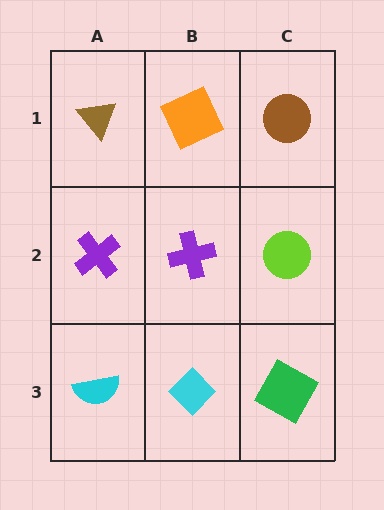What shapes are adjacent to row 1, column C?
A lime circle (row 2, column C), an orange square (row 1, column B).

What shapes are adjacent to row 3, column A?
A purple cross (row 2, column A), a cyan diamond (row 3, column B).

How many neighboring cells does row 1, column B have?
3.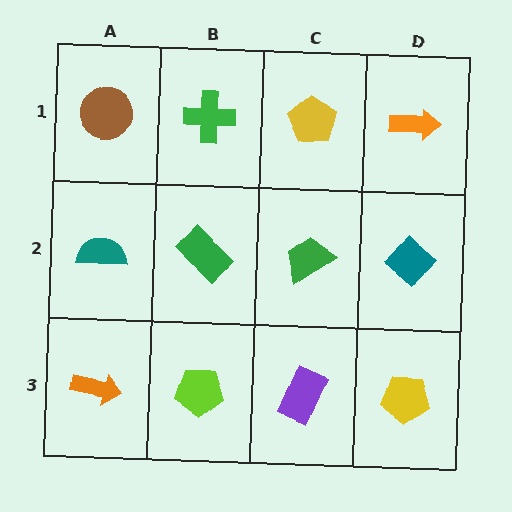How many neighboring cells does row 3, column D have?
2.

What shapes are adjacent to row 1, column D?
A teal diamond (row 2, column D), a yellow pentagon (row 1, column C).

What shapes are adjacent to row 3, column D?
A teal diamond (row 2, column D), a purple rectangle (row 3, column C).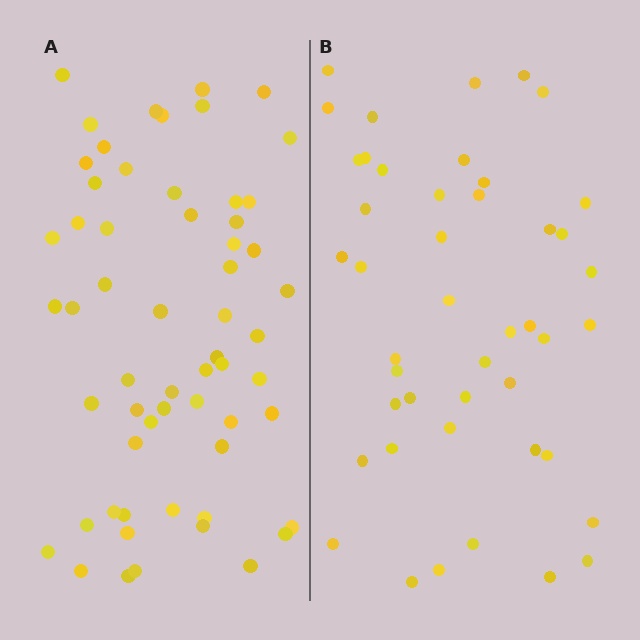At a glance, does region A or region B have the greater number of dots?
Region A (the left region) has more dots.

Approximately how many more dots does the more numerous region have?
Region A has approximately 15 more dots than region B.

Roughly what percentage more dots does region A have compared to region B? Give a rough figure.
About 30% more.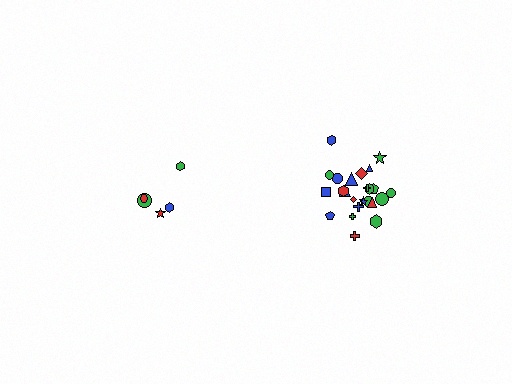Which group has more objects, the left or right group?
The right group.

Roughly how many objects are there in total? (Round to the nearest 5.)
Roughly 30 objects in total.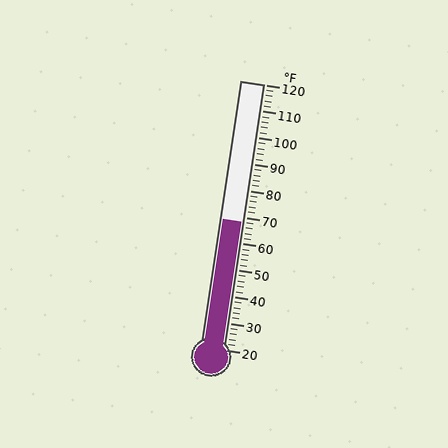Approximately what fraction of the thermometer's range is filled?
The thermometer is filled to approximately 50% of its range.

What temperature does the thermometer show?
The thermometer shows approximately 68°F.